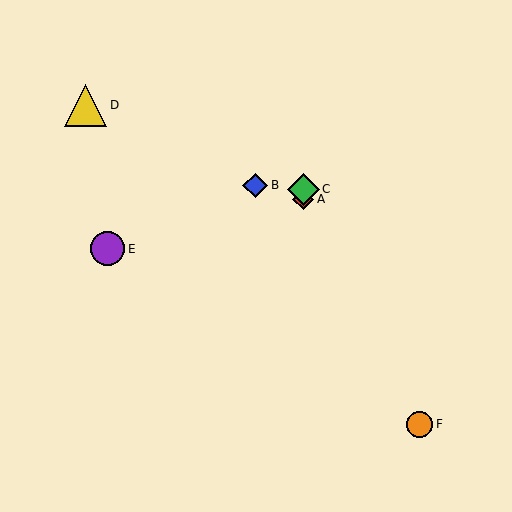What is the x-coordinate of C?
Object C is at x≈303.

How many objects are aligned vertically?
2 objects (A, C) are aligned vertically.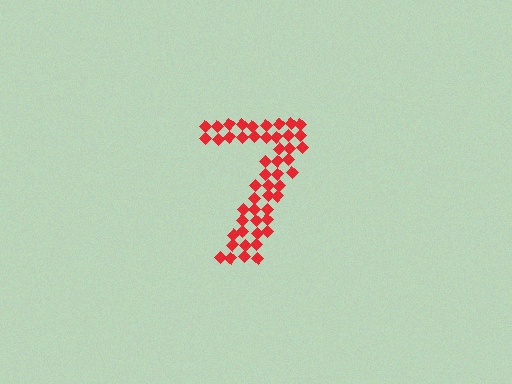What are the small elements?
The small elements are diamonds.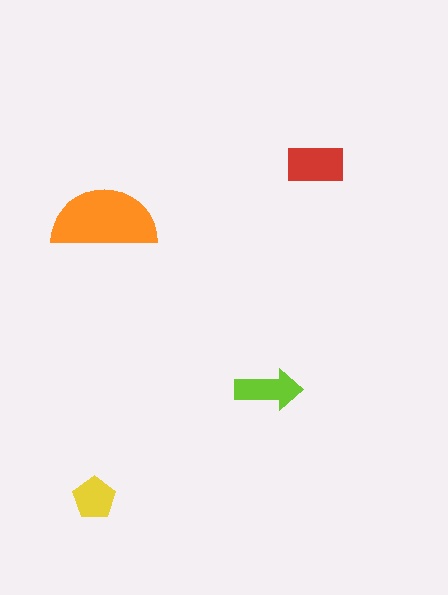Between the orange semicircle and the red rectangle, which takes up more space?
The orange semicircle.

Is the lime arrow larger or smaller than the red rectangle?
Smaller.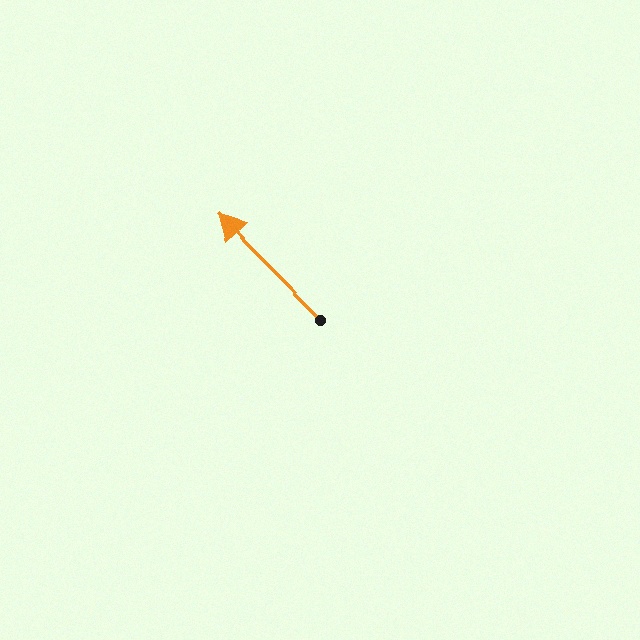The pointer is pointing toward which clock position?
Roughly 11 o'clock.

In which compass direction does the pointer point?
Northwest.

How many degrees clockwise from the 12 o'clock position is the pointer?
Approximately 315 degrees.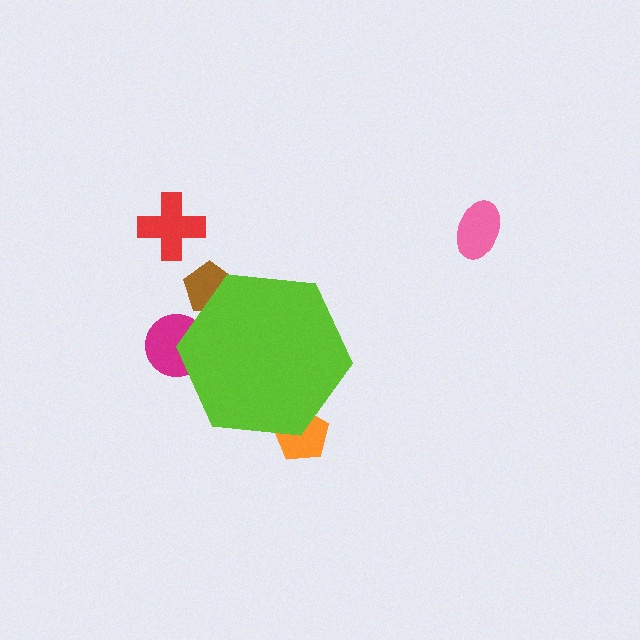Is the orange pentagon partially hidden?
Yes, the orange pentagon is partially hidden behind the lime hexagon.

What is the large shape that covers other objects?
A lime hexagon.